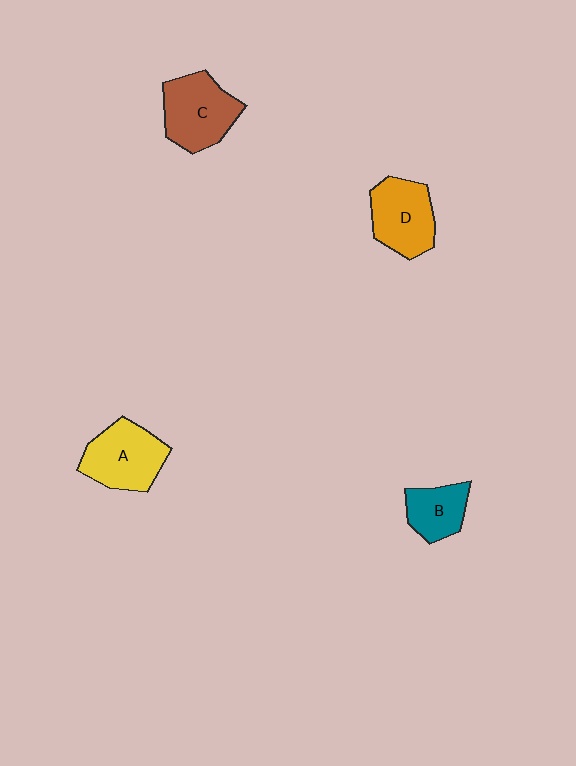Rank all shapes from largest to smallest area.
From largest to smallest: C (brown), A (yellow), D (orange), B (teal).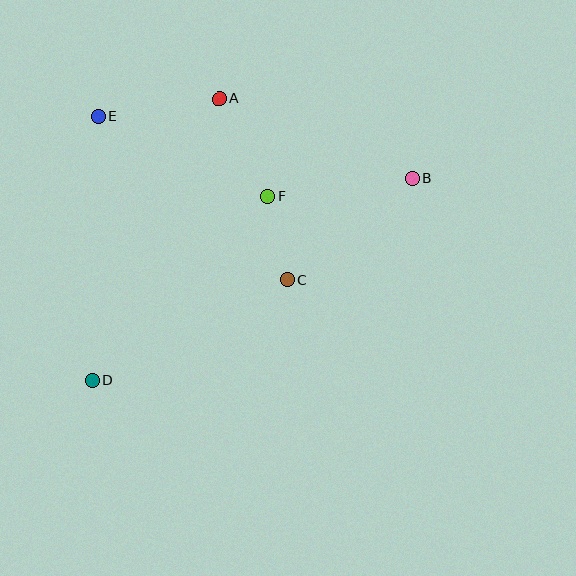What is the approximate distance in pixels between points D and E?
The distance between D and E is approximately 264 pixels.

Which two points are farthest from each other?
Points B and D are farthest from each other.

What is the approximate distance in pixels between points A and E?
The distance between A and E is approximately 122 pixels.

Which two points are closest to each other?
Points C and F are closest to each other.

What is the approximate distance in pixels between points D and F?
The distance between D and F is approximately 255 pixels.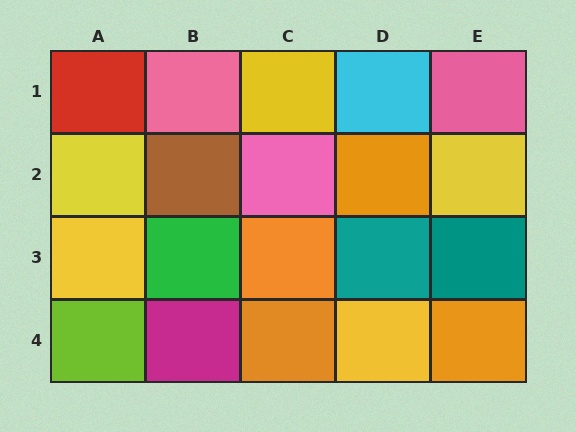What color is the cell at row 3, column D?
Teal.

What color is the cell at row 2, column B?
Brown.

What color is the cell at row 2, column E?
Yellow.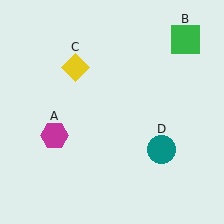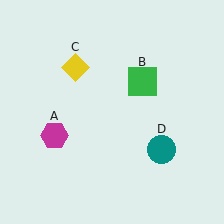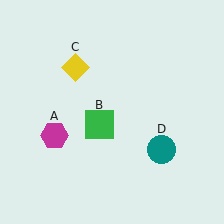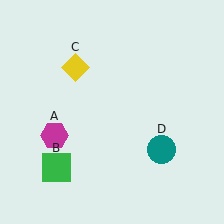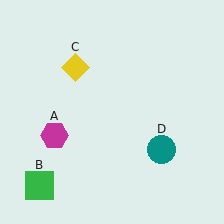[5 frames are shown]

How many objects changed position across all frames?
1 object changed position: green square (object B).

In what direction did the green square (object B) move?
The green square (object B) moved down and to the left.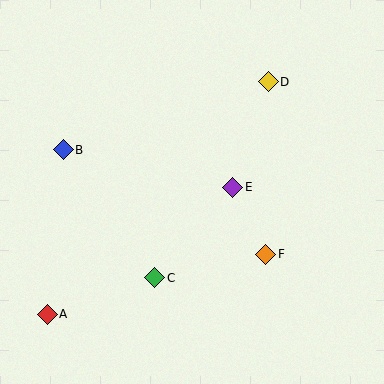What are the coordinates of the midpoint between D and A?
The midpoint between D and A is at (158, 198).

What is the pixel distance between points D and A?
The distance between D and A is 320 pixels.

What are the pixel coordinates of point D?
Point D is at (268, 82).